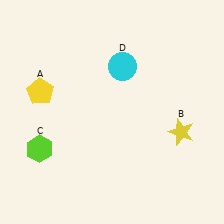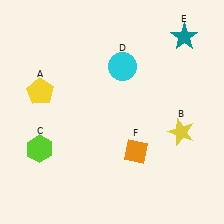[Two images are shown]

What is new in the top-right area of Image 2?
A teal star (E) was added in the top-right area of Image 2.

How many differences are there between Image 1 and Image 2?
There are 2 differences between the two images.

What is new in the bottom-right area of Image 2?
An orange diamond (F) was added in the bottom-right area of Image 2.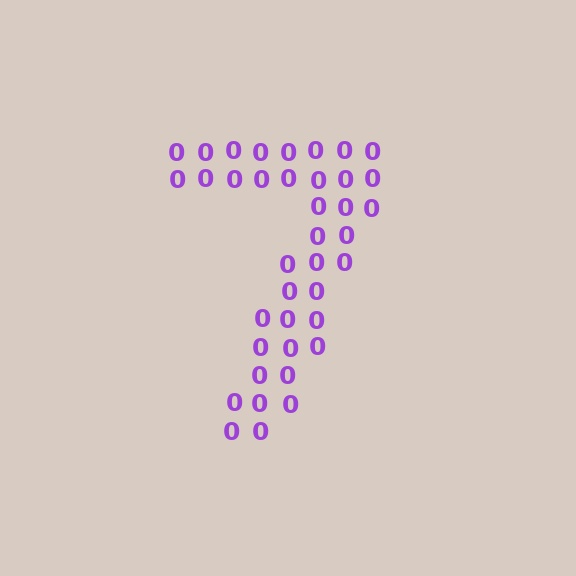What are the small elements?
The small elements are digit 0's.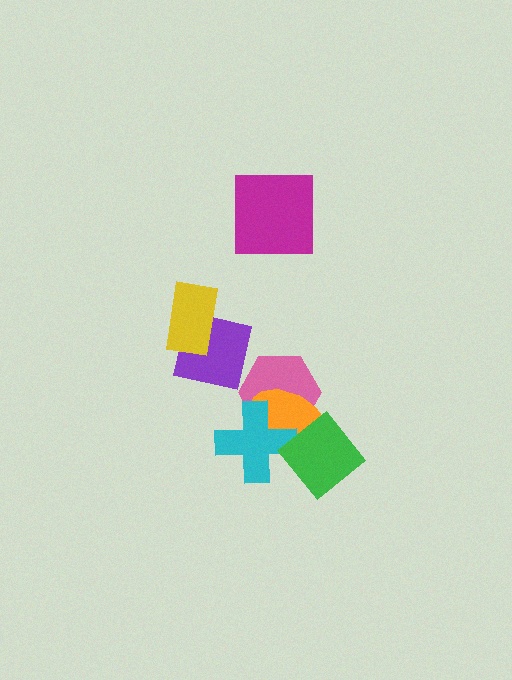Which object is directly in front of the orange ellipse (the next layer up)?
The cyan cross is directly in front of the orange ellipse.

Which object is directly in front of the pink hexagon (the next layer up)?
The orange ellipse is directly in front of the pink hexagon.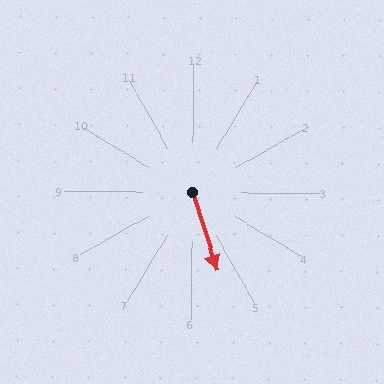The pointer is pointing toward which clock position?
Roughly 5 o'clock.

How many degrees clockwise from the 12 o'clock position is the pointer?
Approximately 162 degrees.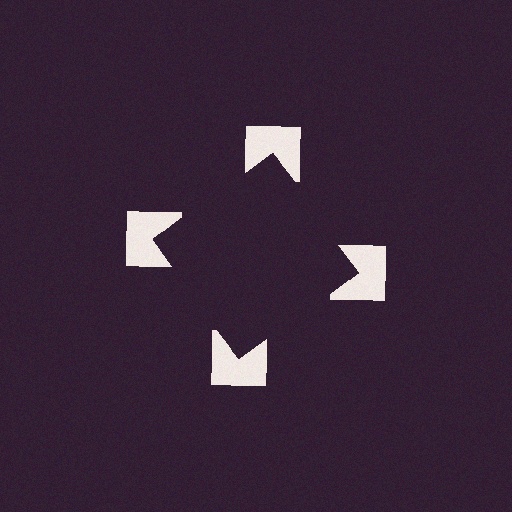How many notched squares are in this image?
There are 4 — one at each vertex of the illusory square.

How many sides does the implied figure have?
4 sides.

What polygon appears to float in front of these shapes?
An illusory square — its edges are inferred from the aligned wedge cuts in the notched squares, not physically drawn.